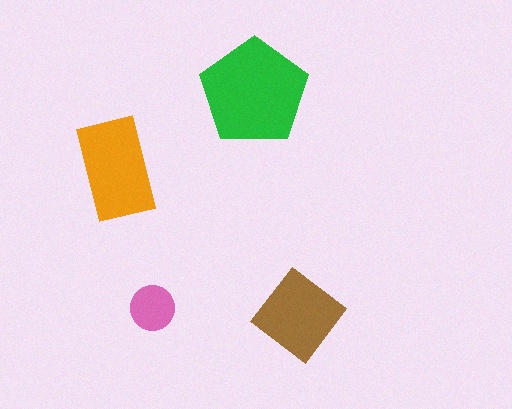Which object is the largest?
The green pentagon.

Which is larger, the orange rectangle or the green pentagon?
The green pentagon.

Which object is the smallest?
The pink circle.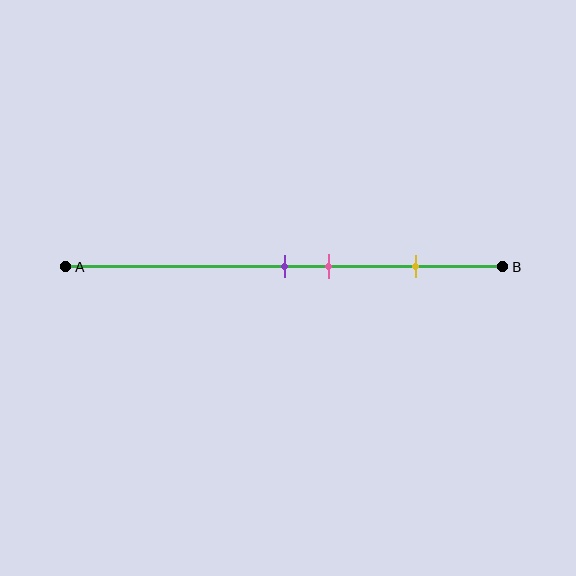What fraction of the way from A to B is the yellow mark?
The yellow mark is approximately 80% (0.8) of the way from A to B.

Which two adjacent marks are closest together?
The purple and pink marks are the closest adjacent pair.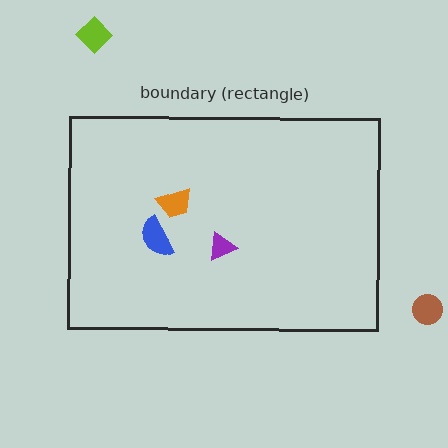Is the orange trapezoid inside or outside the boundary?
Inside.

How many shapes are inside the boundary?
3 inside, 2 outside.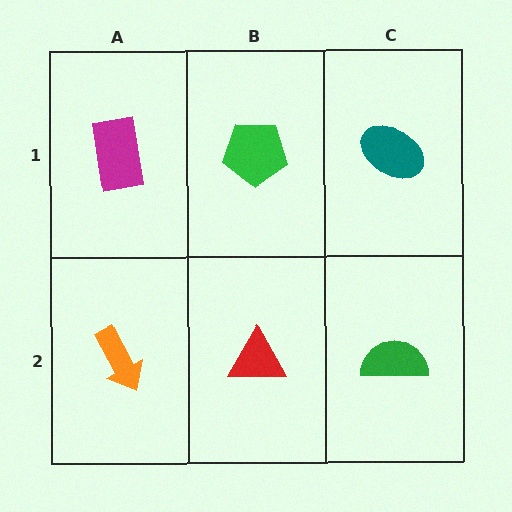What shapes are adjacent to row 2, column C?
A teal ellipse (row 1, column C), a red triangle (row 2, column B).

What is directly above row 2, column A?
A magenta rectangle.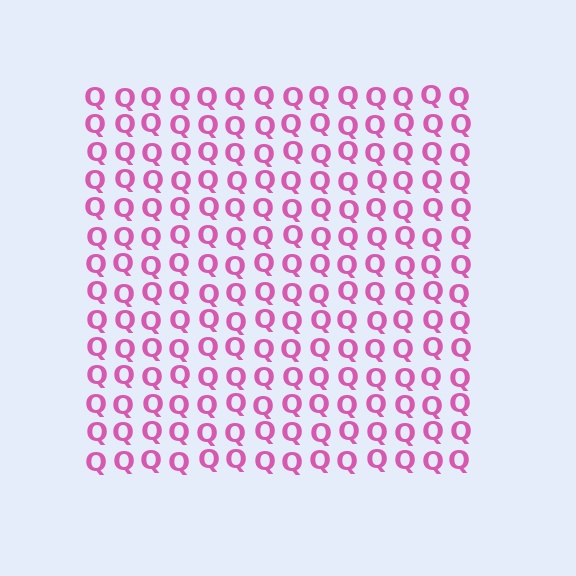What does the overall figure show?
The overall figure shows a square.